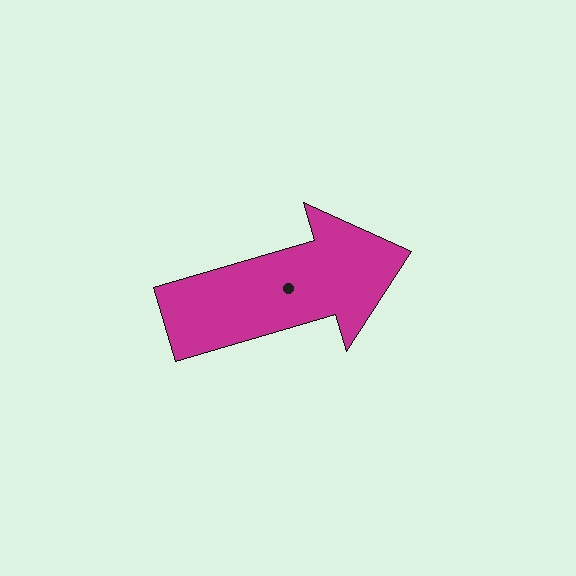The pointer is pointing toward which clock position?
Roughly 2 o'clock.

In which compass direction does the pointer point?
East.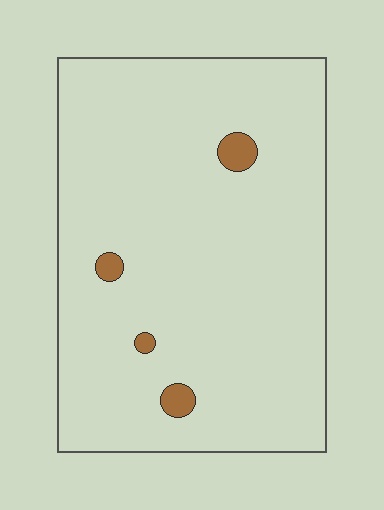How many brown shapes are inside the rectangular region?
4.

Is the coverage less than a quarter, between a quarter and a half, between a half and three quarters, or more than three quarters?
Less than a quarter.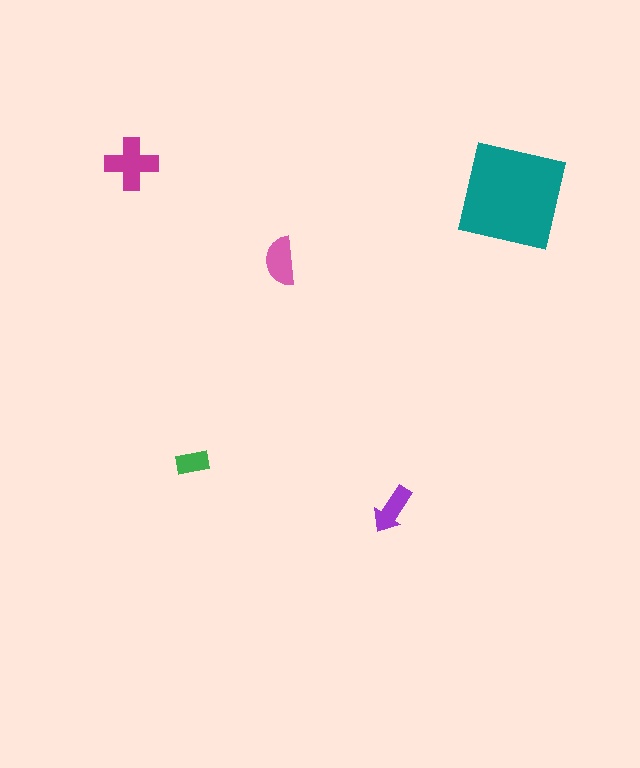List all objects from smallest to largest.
The green rectangle, the purple arrow, the pink semicircle, the magenta cross, the teal square.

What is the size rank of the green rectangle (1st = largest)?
5th.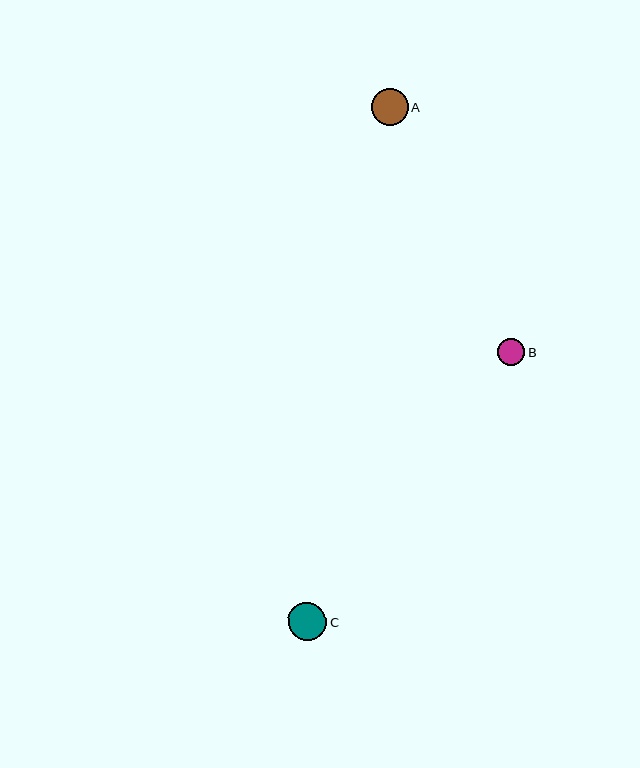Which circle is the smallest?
Circle B is the smallest with a size of approximately 27 pixels.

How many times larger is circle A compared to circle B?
Circle A is approximately 1.3 times the size of circle B.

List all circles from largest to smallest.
From largest to smallest: C, A, B.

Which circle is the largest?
Circle C is the largest with a size of approximately 38 pixels.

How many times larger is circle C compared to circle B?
Circle C is approximately 1.4 times the size of circle B.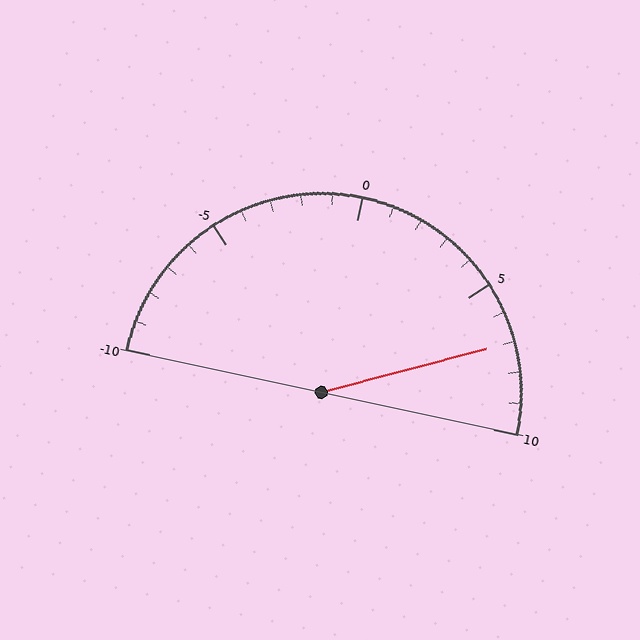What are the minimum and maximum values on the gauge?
The gauge ranges from -10 to 10.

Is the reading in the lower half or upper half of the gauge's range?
The reading is in the upper half of the range (-10 to 10).